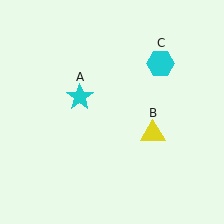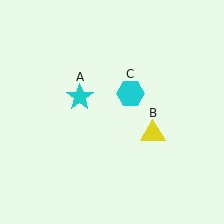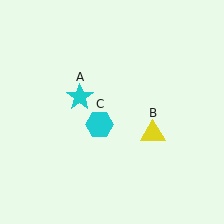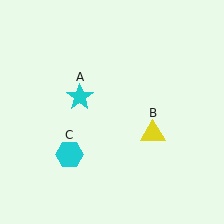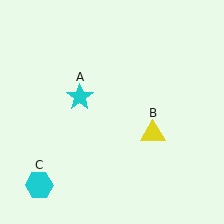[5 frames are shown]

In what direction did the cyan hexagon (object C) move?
The cyan hexagon (object C) moved down and to the left.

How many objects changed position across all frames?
1 object changed position: cyan hexagon (object C).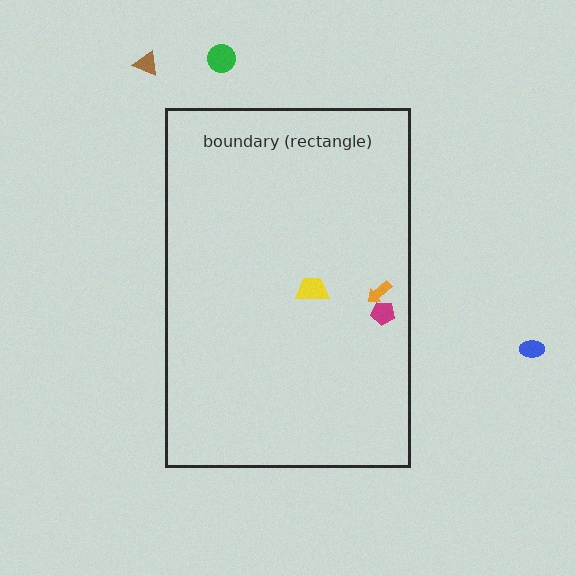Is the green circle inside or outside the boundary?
Outside.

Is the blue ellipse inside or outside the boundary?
Outside.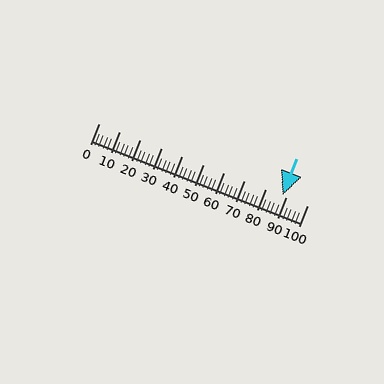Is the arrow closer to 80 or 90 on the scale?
The arrow is closer to 90.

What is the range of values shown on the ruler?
The ruler shows values from 0 to 100.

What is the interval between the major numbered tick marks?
The major tick marks are spaced 10 units apart.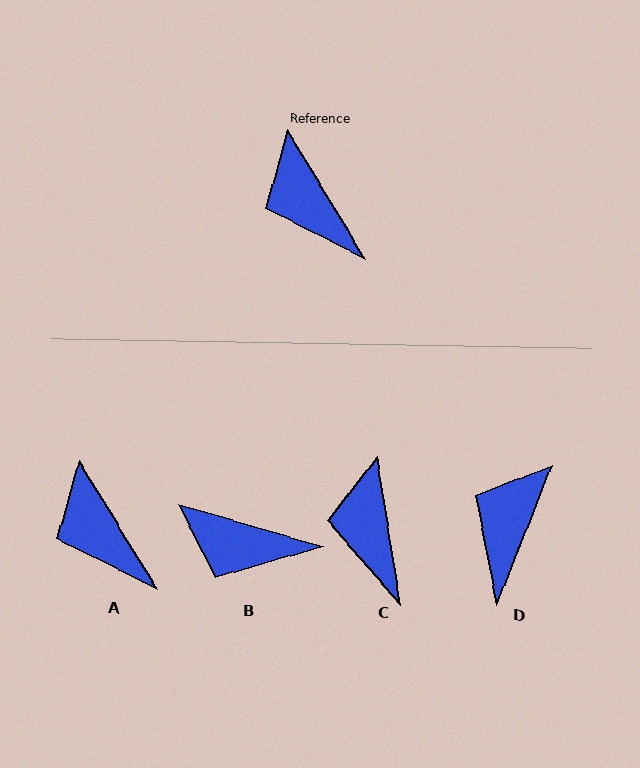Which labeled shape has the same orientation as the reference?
A.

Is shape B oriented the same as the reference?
No, it is off by about 43 degrees.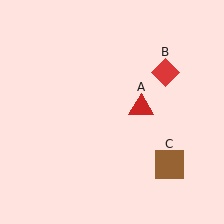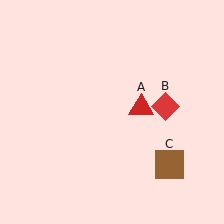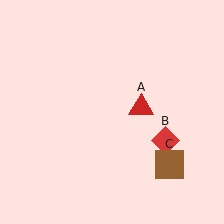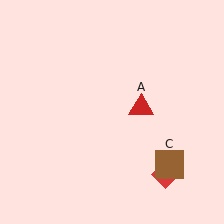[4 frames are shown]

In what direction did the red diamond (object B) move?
The red diamond (object B) moved down.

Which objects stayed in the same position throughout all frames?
Red triangle (object A) and brown square (object C) remained stationary.